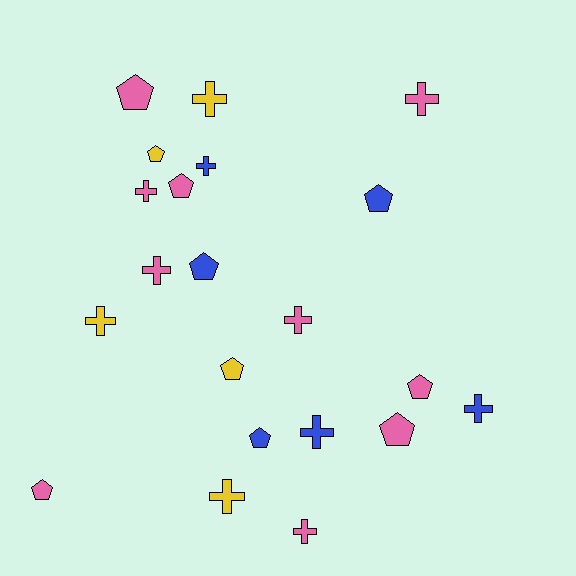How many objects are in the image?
There are 21 objects.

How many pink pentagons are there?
There are 5 pink pentagons.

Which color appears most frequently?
Pink, with 10 objects.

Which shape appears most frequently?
Cross, with 11 objects.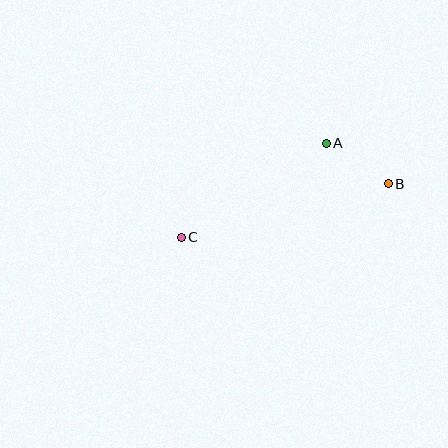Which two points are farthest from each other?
Points B and C are farthest from each other.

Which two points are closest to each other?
Points A and B are closest to each other.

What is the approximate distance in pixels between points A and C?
The distance between A and C is approximately 173 pixels.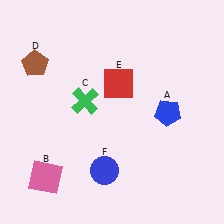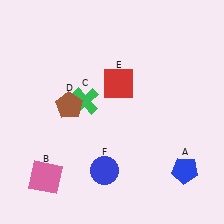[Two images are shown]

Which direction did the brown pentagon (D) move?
The brown pentagon (D) moved down.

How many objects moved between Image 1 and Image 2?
2 objects moved between the two images.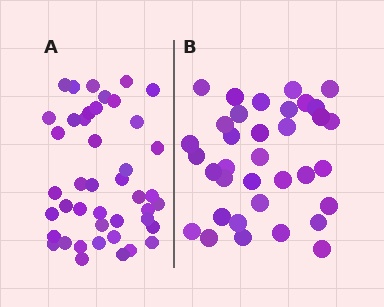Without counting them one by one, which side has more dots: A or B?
Region A (the left region) has more dots.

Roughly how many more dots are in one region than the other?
Region A has roughly 8 or so more dots than region B.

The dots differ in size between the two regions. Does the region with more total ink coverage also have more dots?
No. Region B has more total ink coverage because its dots are larger, but region A actually contains more individual dots. Total area can be misleading — the number of items is what matters here.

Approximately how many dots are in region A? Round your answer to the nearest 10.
About 40 dots. (The exact count is 43, which rounds to 40.)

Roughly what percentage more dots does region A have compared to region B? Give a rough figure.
About 25% more.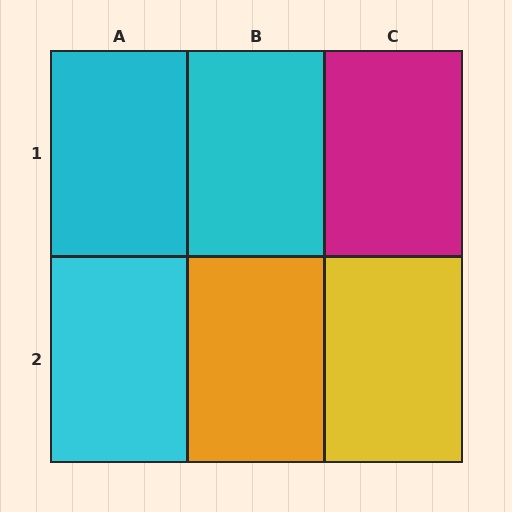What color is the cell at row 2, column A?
Cyan.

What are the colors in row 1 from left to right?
Cyan, cyan, magenta.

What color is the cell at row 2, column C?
Yellow.